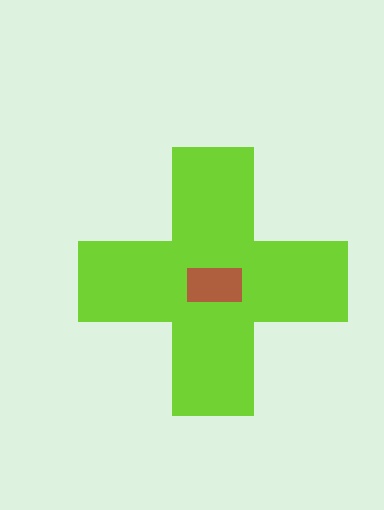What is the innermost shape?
The brown rectangle.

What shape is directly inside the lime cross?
The brown rectangle.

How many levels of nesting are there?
2.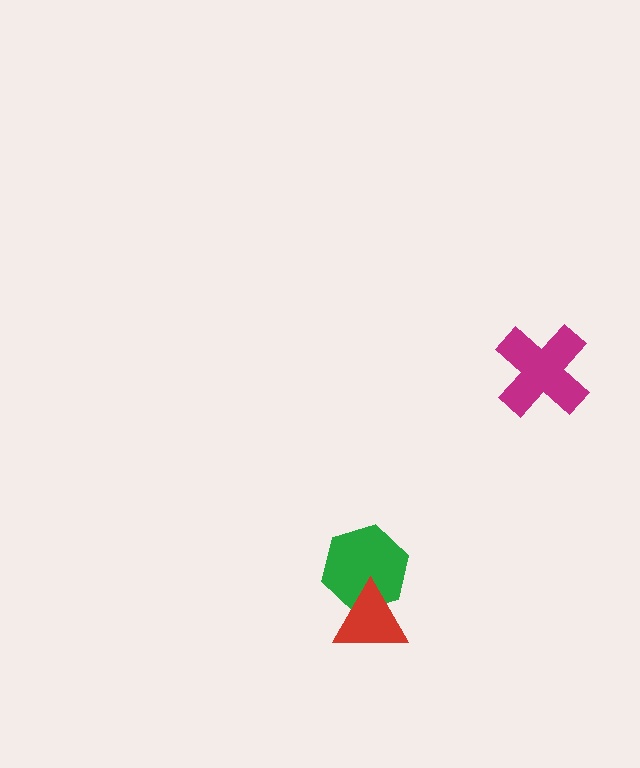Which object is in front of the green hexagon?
The red triangle is in front of the green hexagon.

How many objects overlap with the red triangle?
1 object overlaps with the red triangle.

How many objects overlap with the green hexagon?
1 object overlaps with the green hexagon.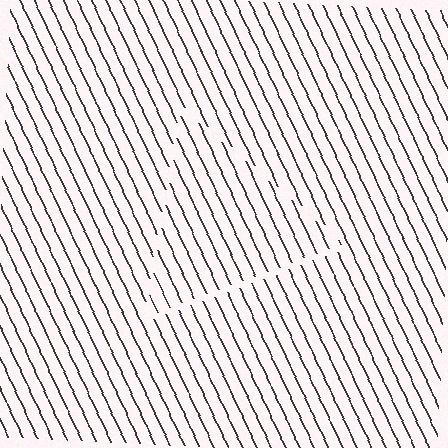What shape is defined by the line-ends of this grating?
An illusory triangle. The interior of the shape contains the same grating, shifted by half a period — the contour is defined by the phase discontinuity where line-ends from the inner and outer gratings abut.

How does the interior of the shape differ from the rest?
The interior of the shape contains the same grating, shifted by half a period — the contour is defined by the phase discontinuity where line-ends from the inner and outer gratings abut.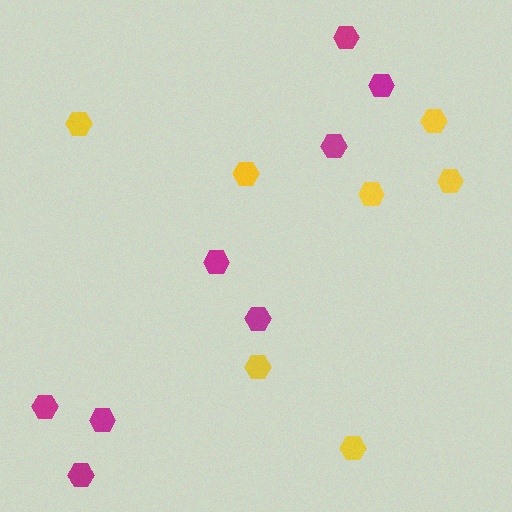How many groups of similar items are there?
There are 2 groups: one group of yellow hexagons (7) and one group of magenta hexagons (8).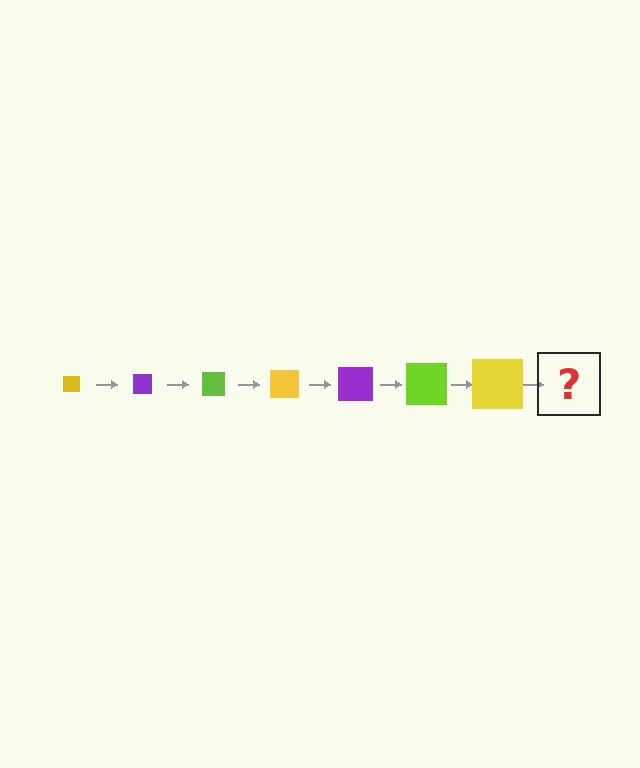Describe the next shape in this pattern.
It should be a purple square, larger than the previous one.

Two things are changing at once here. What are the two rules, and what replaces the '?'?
The two rules are that the square grows larger each step and the color cycles through yellow, purple, and lime. The '?' should be a purple square, larger than the previous one.